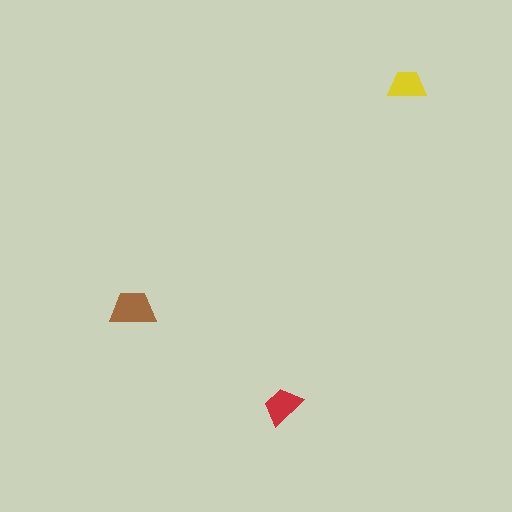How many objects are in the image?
There are 3 objects in the image.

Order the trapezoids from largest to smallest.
the brown one, the red one, the yellow one.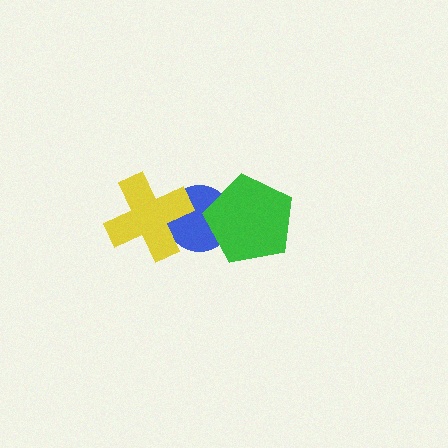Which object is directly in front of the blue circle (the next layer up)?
The yellow cross is directly in front of the blue circle.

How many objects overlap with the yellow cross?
1 object overlaps with the yellow cross.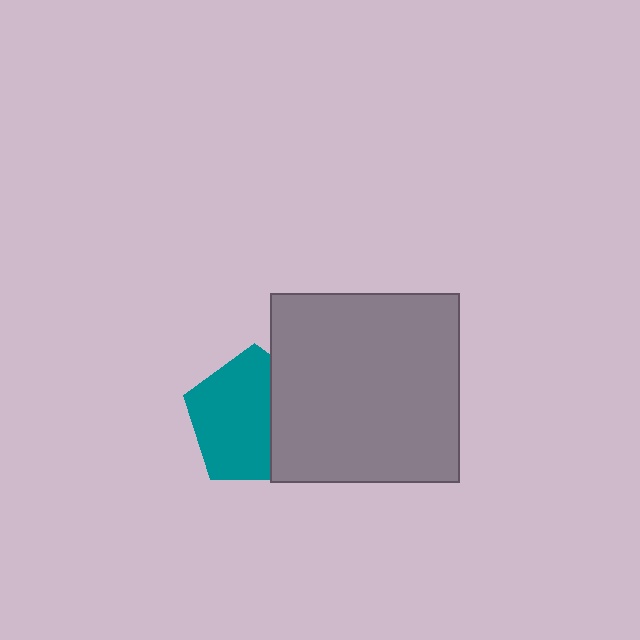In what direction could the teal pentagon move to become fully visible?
The teal pentagon could move left. That would shift it out from behind the gray square entirely.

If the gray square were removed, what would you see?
You would see the complete teal pentagon.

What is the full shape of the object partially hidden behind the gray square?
The partially hidden object is a teal pentagon.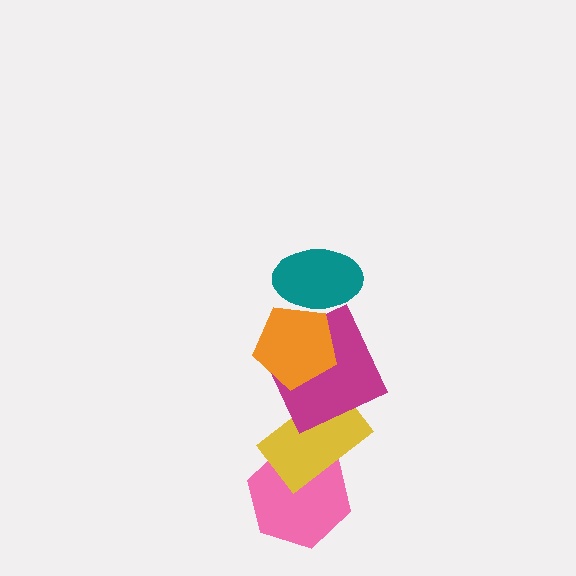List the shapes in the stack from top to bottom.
From top to bottom: the teal ellipse, the orange pentagon, the magenta square, the yellow rectangle, the pink hexagon.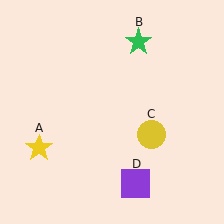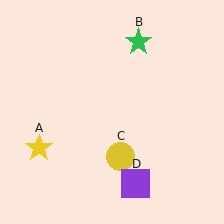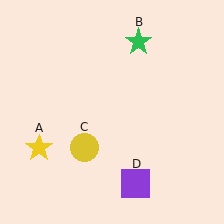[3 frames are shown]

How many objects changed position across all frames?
1 object changed position: yellow circle (object C).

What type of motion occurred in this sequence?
The yellow circle (object C) rotated clockwise around the center of the scene.